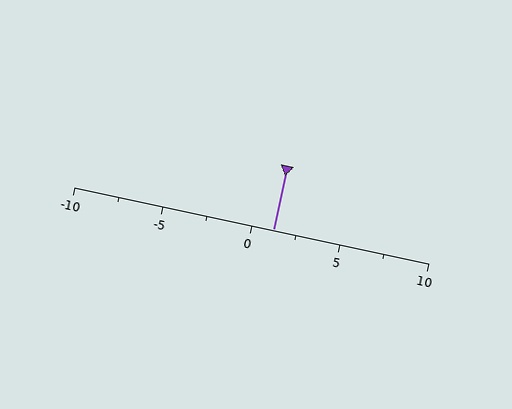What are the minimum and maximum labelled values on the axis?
The axis runs from -10 to 10.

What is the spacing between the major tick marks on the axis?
The major ticks are spaced 5 apart.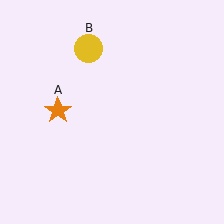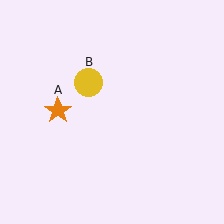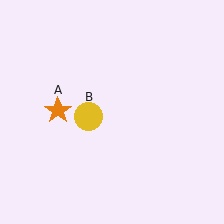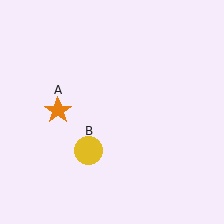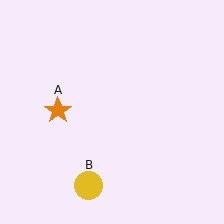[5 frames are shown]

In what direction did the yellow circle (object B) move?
The yellow circle (object B) moved down.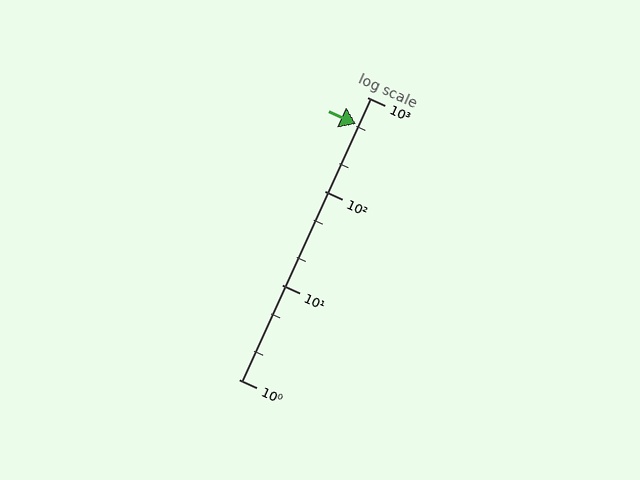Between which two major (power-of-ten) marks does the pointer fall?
The pointer is between 100 and 1000.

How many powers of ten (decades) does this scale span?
The scale spans 3 decades, from 1 to 1000.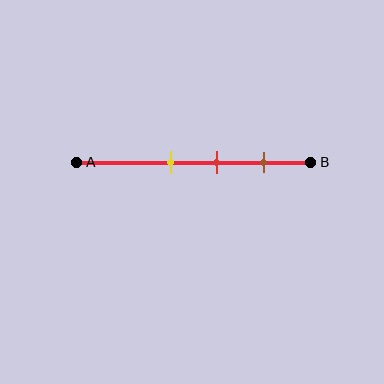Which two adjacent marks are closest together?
The yellow and red marks are the closest adjacent pair.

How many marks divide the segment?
There are 3 marks dividing the segment.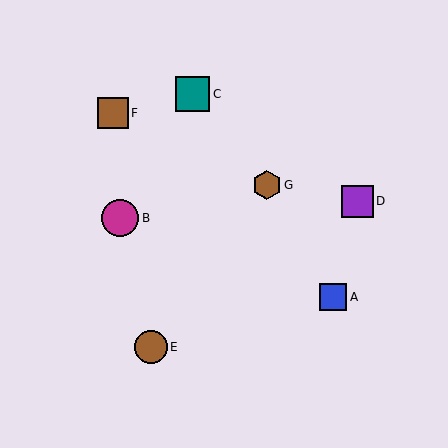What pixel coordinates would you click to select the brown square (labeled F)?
Click at (113, 113) to select the brown square F.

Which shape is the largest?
The magenta circle (labeled B) is the largest.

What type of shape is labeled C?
Shape C is a teal square.